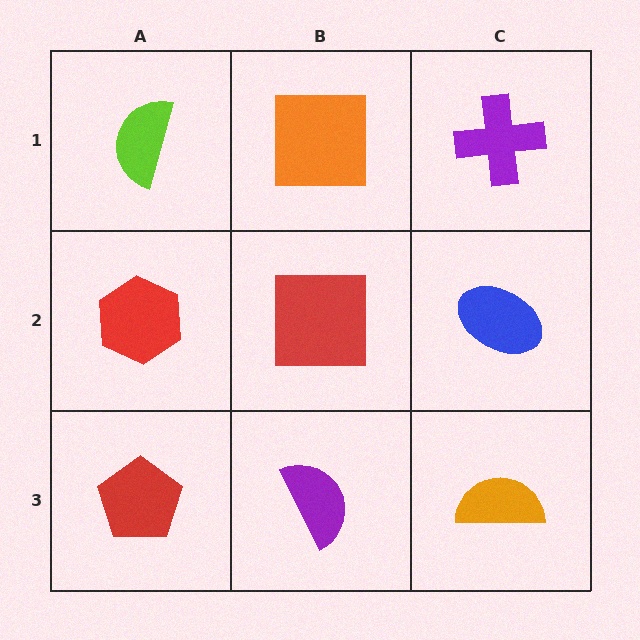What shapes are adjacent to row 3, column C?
A blue ellipse (row 2, column C), a purple semicircle (row 3, column B).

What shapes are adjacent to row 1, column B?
A red square (row 2, column B), a lime semicircle (row 1, column A), a purple cross (row 1, column C).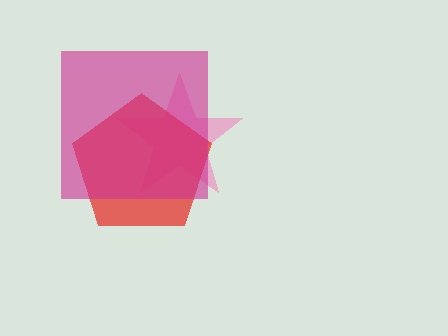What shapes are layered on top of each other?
The layered shapes are: a pink star, a red pentagon, a magenta square.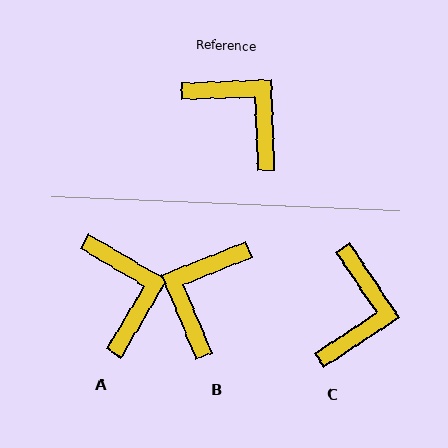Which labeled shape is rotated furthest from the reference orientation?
B, about 110 degrees away.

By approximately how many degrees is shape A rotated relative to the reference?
Approximately 33 degrees clockwise.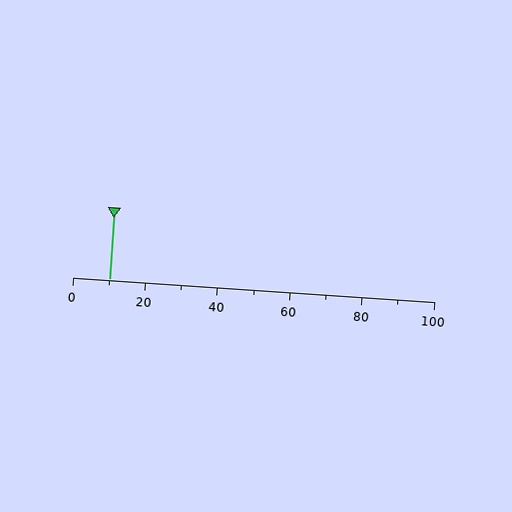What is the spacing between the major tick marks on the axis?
The major ticks are spaced 20 apart.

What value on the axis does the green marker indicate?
The marker indicates approximately 10.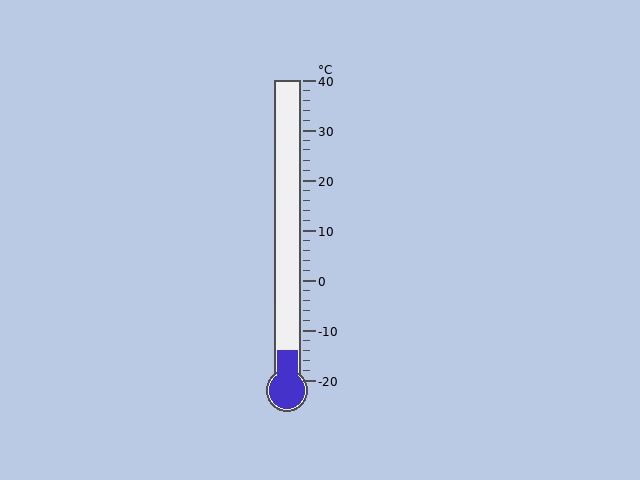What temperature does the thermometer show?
The thermometer shows approximately -14°C.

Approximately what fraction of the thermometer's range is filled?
The thermometer is filled to approximately 10% of its range.